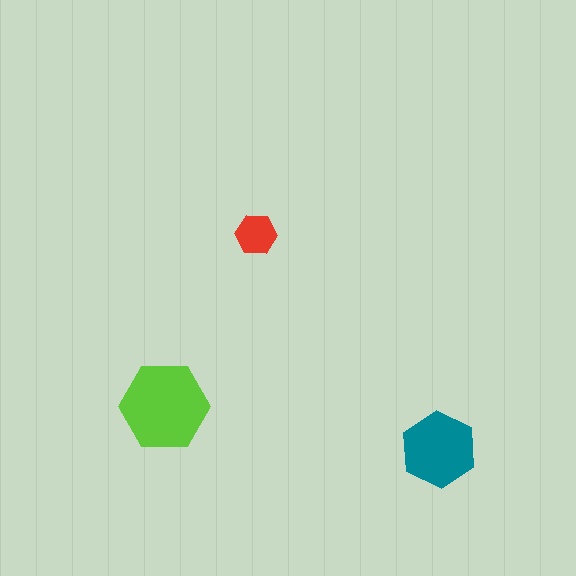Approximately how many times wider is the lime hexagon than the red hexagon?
About 2 times wider.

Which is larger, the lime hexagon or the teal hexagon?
The lime one.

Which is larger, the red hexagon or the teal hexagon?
The teal one.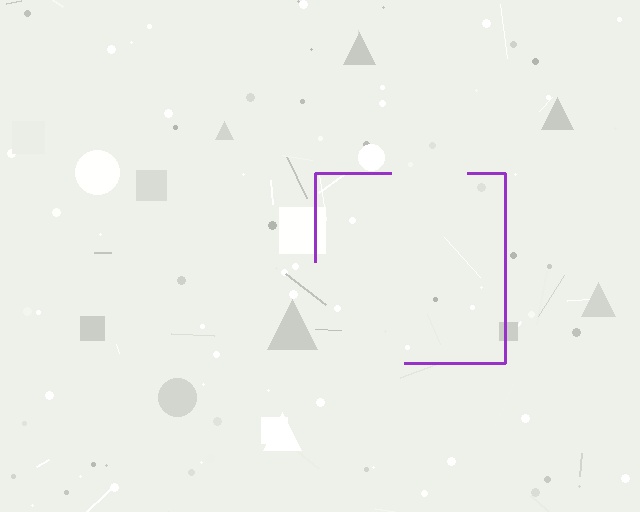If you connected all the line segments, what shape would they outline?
They would outline a square.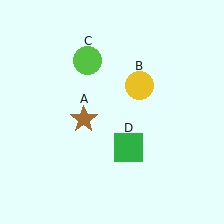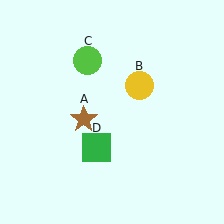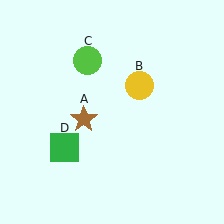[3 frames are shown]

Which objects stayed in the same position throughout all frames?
Brown star (object A) and yellow circle (object B) and lime circle (object C) remained stationary.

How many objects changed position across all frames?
1 object changed position: green square (object D).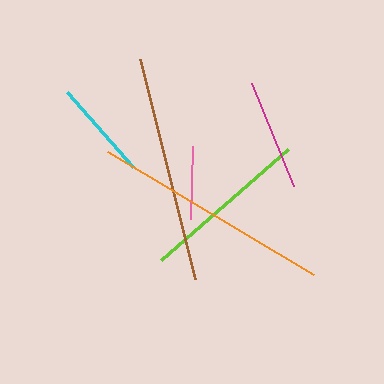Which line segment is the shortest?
The pink line is the shortest at approximately 72 pixels.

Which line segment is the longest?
The orange line is the longest at approximately 240 pixels.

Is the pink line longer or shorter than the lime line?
The lime line is longer than the pink line.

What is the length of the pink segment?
The pink segment is approximately 72 pixels long.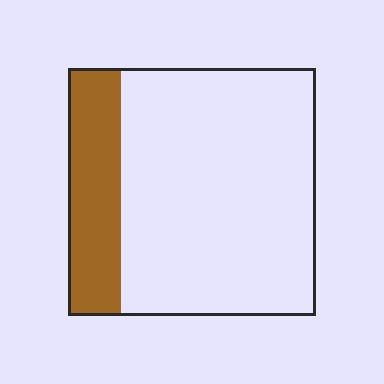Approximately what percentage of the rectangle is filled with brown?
Approximately 20%.